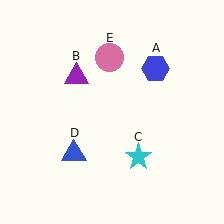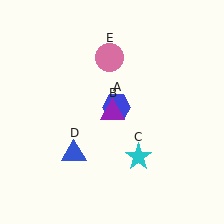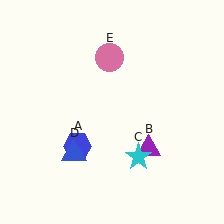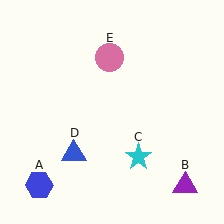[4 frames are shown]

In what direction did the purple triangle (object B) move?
The purple triangle (object B) moved down and to the right.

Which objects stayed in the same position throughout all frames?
Cyan star (object C) and blue triangle (object D) and pink circle (object E) remained stationary.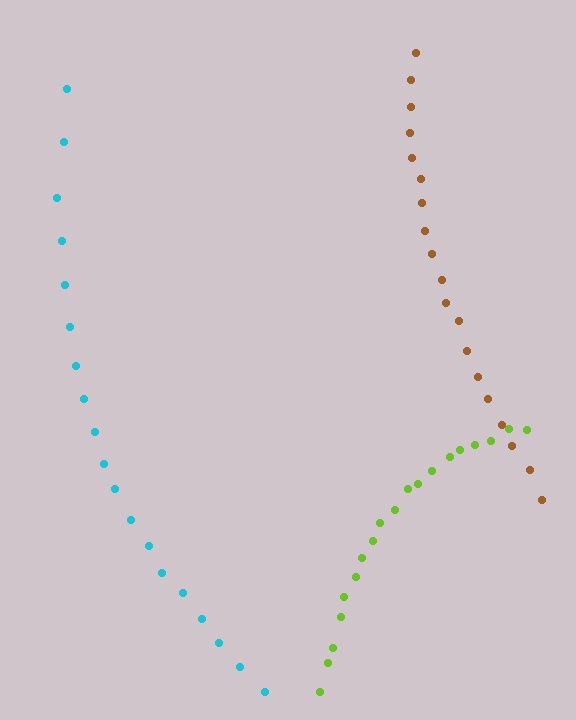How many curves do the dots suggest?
There are 3 distinct paths.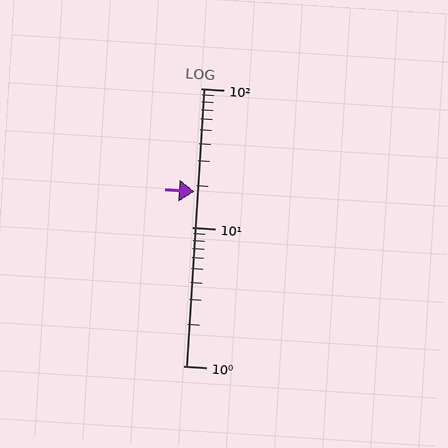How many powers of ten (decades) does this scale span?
The scale spans 2 decades, from 1 to 100.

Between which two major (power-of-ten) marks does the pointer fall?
The pointer is between 10 and 100.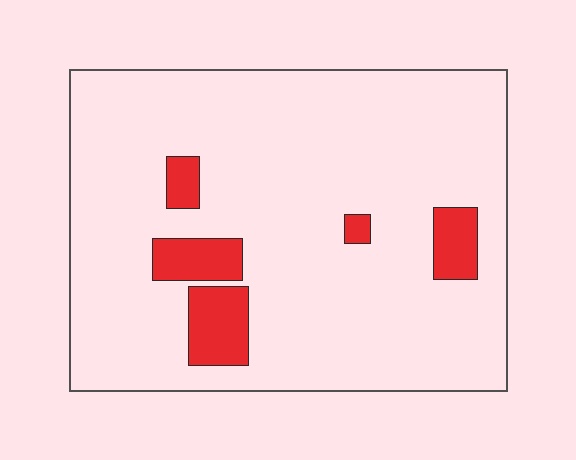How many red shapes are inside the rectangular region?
5.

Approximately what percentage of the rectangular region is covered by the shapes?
Approximately 10%.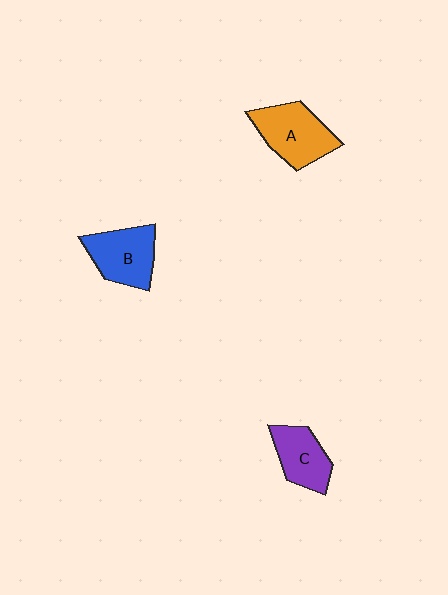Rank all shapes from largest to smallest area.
From largest to smallest: A (orange), B (blue), C (purple).